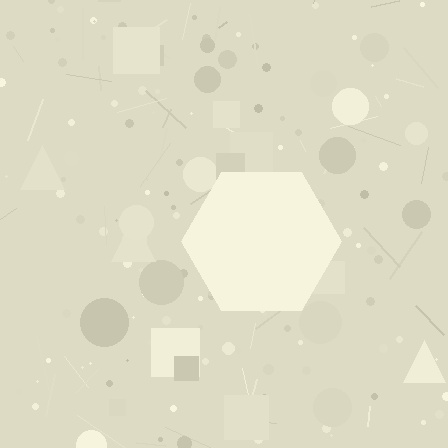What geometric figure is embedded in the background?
A hexagon is embedded in the background.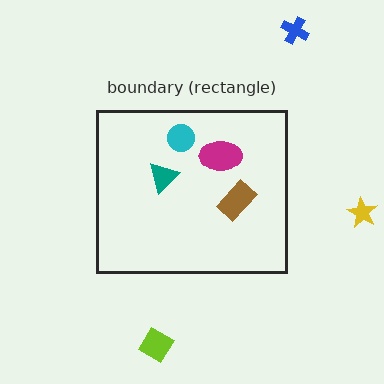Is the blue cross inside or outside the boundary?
Outside.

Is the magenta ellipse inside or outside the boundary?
Inside.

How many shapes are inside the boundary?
4 inside, 3 outside.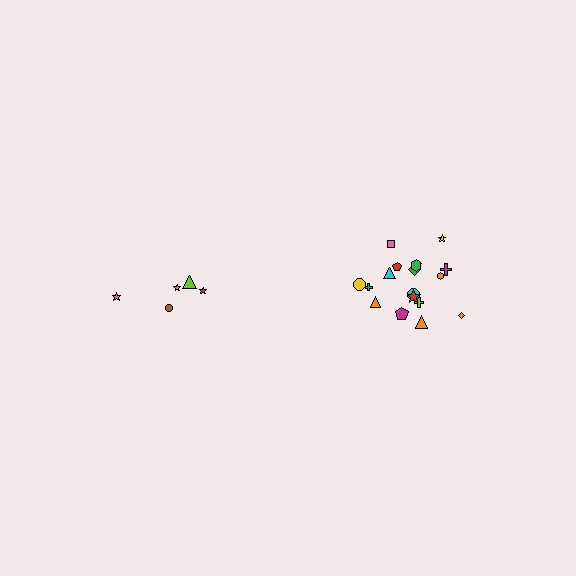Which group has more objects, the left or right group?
The right group.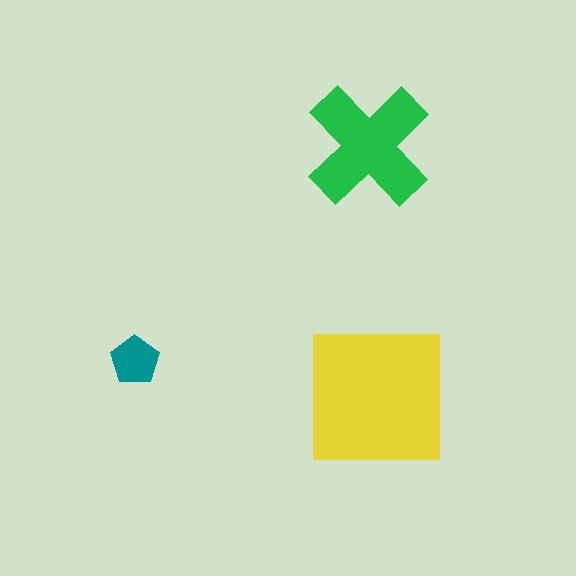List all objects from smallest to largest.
The teal pentagon, the green cross, the yellow square.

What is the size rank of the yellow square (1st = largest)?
1st.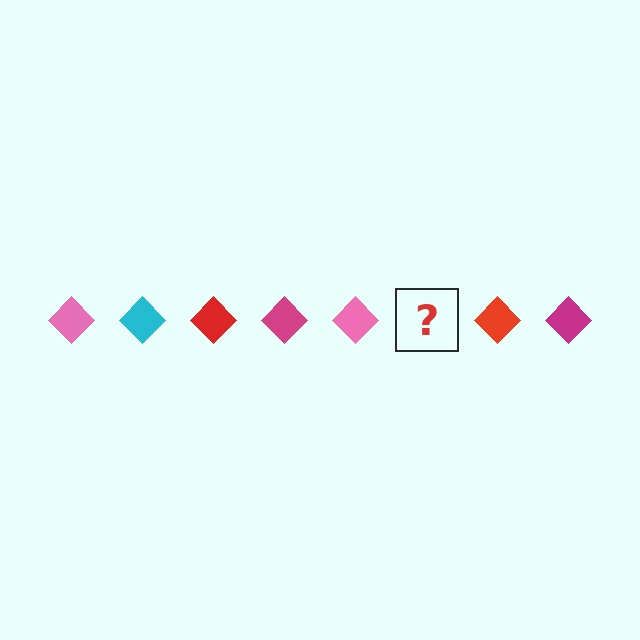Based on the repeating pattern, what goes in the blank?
The blank should be a cyan diamond.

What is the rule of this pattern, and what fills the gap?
The rule is that the pattern cycles through pink, cyan, red, magenta diamonds. The gap should be filled with a cyan diamond.